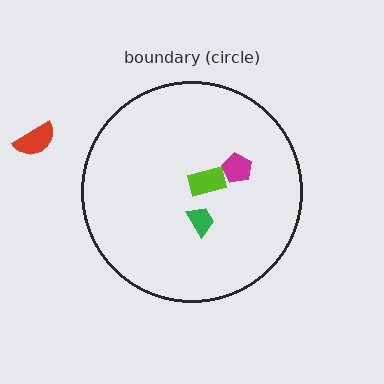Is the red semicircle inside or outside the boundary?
Outside.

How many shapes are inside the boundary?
3 inside, 1 outside.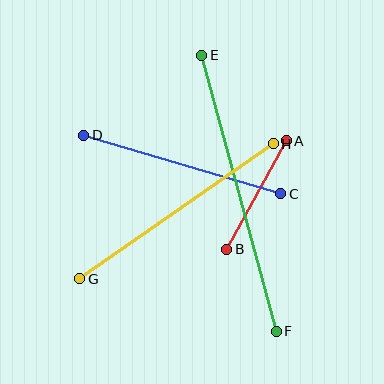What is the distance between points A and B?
The distance is approximately 124 pixels.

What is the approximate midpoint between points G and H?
The midpoint is at approximately (176, 211) pixels.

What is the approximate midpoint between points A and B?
The midpoint is at approximately (257, 195) pixels.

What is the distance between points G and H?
The distance is approximately 236 pixels.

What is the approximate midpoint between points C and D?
The midpoint is at approximately (182, 165) pixels.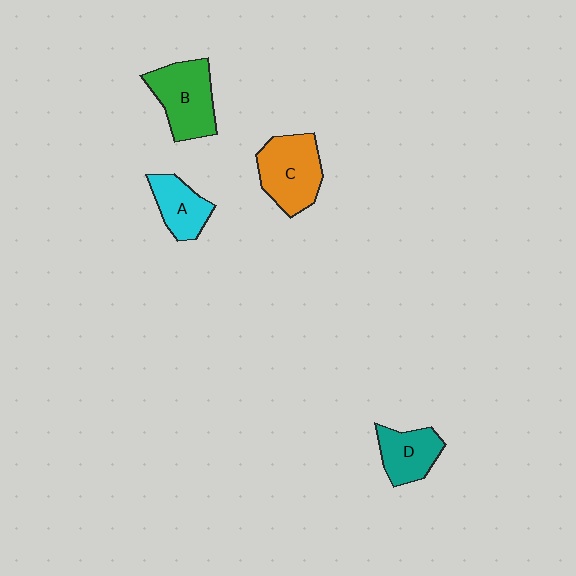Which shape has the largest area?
Shape C (orange).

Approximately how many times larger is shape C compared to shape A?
Approximately 1.5 times.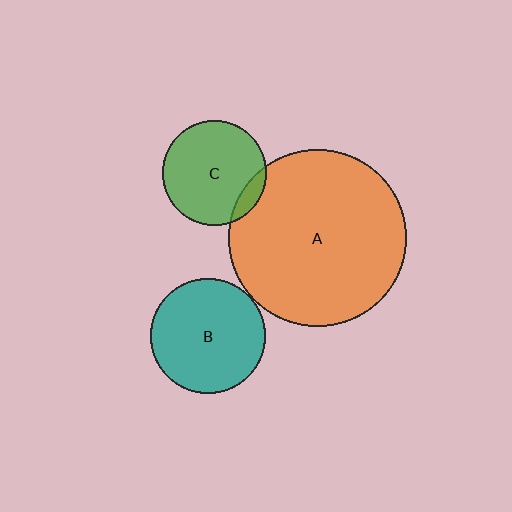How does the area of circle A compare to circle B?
Approximately 2.4 times.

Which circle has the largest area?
Circle A (orange).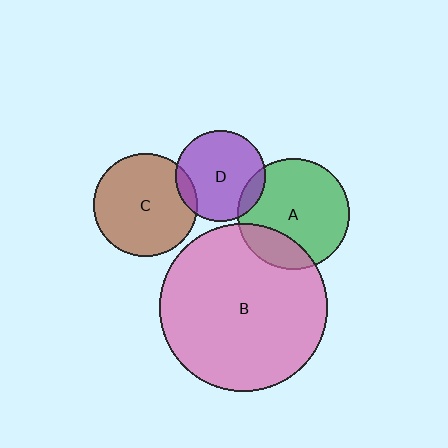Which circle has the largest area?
Circle B (pink).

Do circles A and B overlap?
Yes.